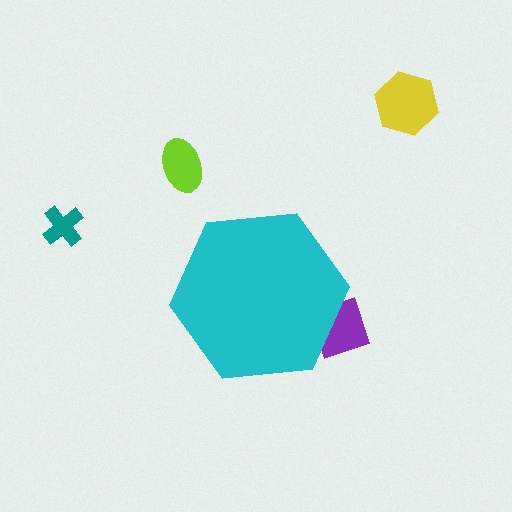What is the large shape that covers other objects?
A cyan hexagon.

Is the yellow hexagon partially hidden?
No, the yellow hexagon is fully visible.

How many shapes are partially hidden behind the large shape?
1 shape is partially hidden.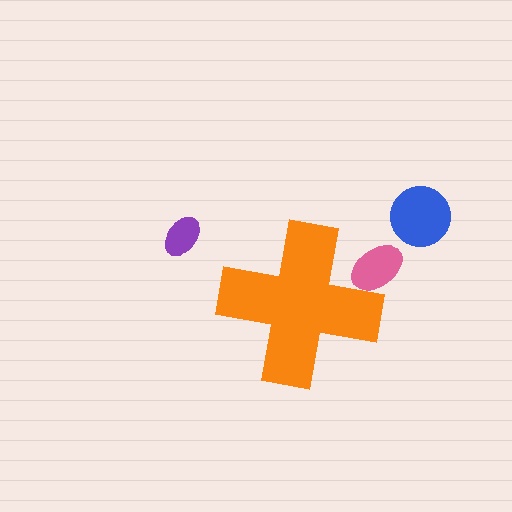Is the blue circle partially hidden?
No, the blue circle is fully visible.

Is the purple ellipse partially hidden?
No, the purple ellipse is fully visible.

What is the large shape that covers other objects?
An orange cross.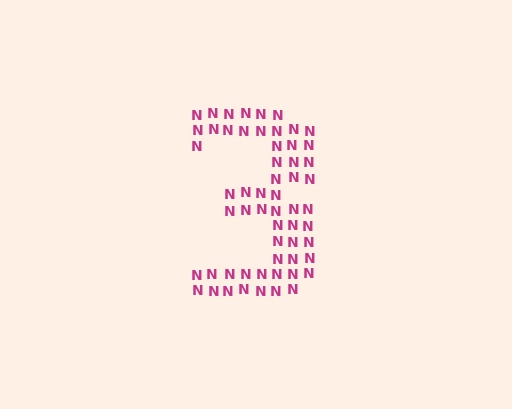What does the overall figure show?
The overall figure shows the digit 3.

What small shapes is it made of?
It is made of small letter N's.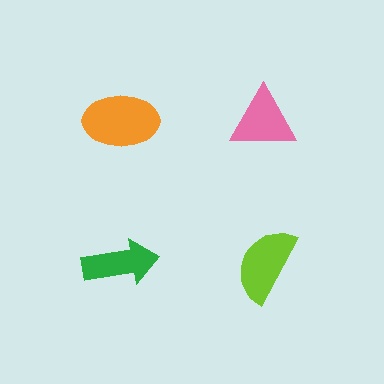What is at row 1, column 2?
A pink triangle.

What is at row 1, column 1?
An orange ellipse.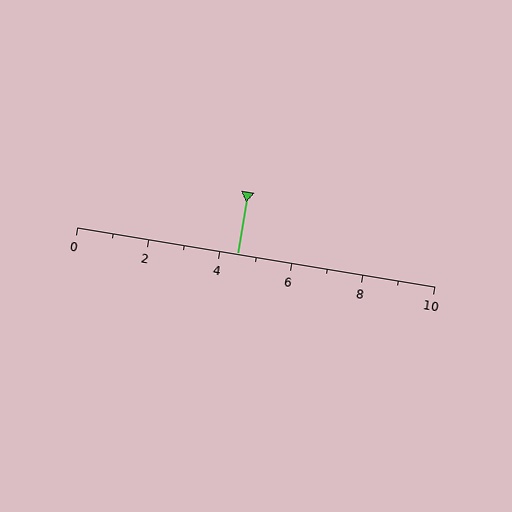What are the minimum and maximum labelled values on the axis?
The axis runs from 0 to 10.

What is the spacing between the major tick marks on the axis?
The major ticks are spaced 2 apart.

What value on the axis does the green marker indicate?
The marker indicates approximately 4.5.